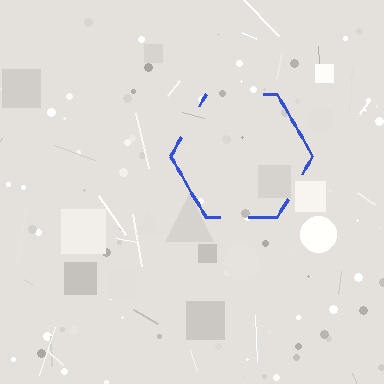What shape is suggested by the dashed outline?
The dashed outline suggests a hexagon.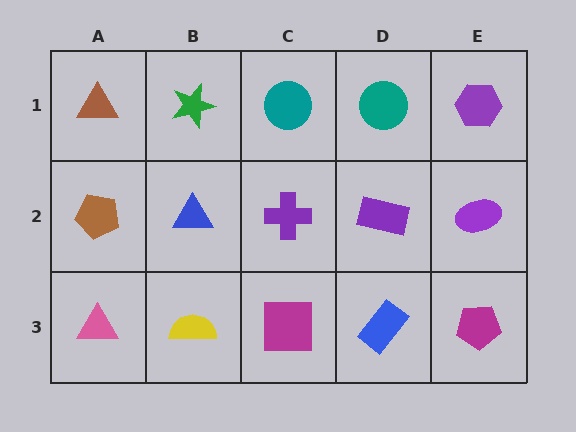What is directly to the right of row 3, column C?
A blue rectangle.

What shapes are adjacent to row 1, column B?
A blue triangle (row 2, column B), a brown triangle (row 1, column A), a teal circle (row 1, column C).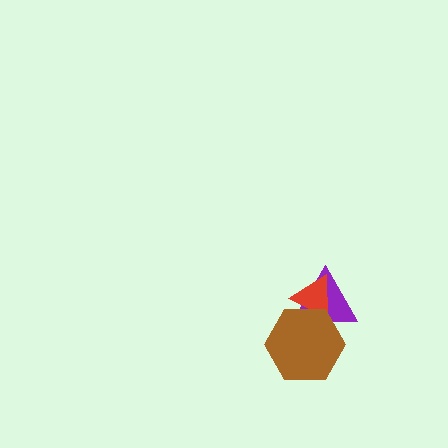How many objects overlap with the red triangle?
2 objects overlap with the red triangle.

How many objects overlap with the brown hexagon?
2 objects overlap with the brown hexagon.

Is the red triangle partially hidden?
Yes, it is partially covered by another shape.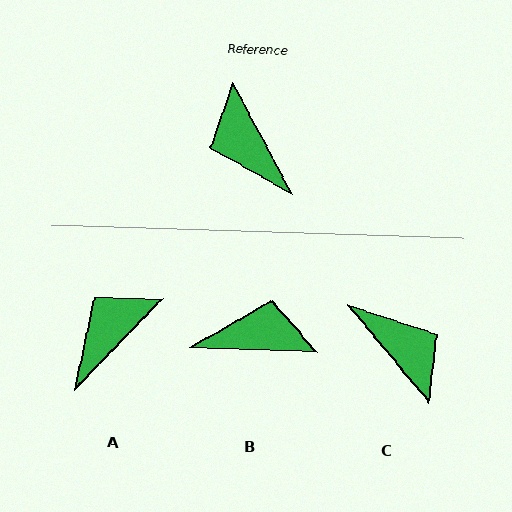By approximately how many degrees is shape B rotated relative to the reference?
Approximately 120 degrees clockwise.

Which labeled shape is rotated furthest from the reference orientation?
C, about 168 degrees away.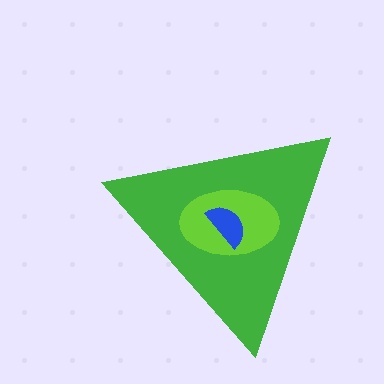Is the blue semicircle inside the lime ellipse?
Yes.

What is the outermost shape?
The green triangle.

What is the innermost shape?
The blue semicircle.